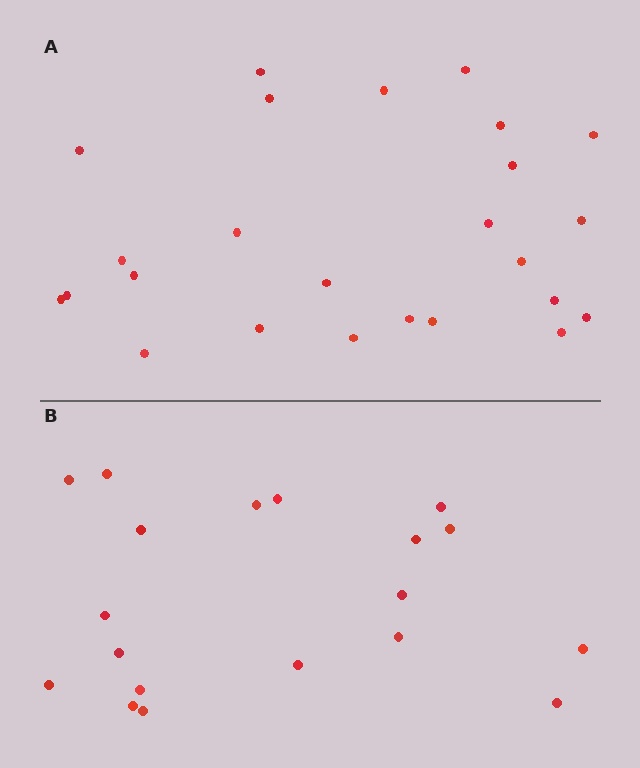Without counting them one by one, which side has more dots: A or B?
Region A (the top region) has more dots.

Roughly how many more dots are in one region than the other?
Region A has about 6 more dots than region B.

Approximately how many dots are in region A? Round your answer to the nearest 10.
About 20 dots. (The exact count is 25, which rounds to 20.)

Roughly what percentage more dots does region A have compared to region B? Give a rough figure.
About 30% more.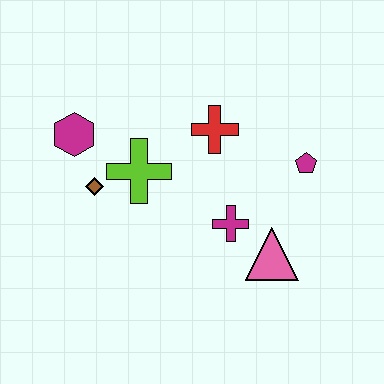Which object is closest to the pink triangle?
The magenta cross is closest to the pink triangle.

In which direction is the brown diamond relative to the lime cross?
The brown diamond is to the left of the lime cross.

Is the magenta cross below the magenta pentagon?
Yes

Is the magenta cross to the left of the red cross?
No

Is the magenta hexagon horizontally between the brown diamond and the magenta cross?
No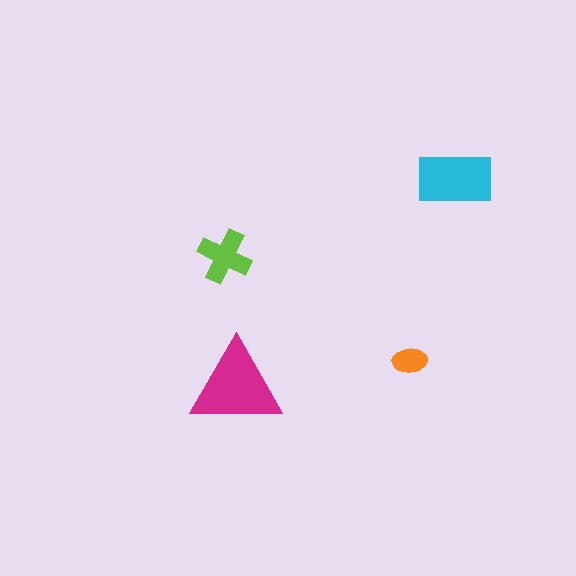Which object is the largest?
The magenta triangle.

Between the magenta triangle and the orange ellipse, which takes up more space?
The magenta triangle.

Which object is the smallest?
The orange ellipse.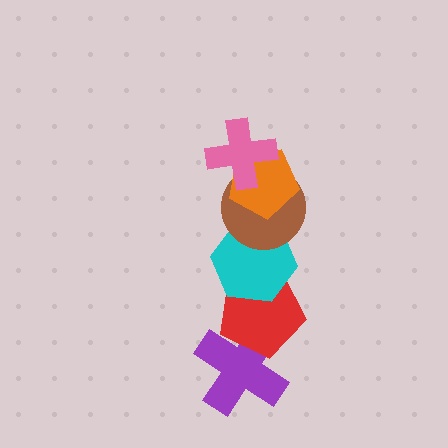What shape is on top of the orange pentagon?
The pink cross is on top of the orange pentagon.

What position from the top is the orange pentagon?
The orange pentagon is 2nd from the top.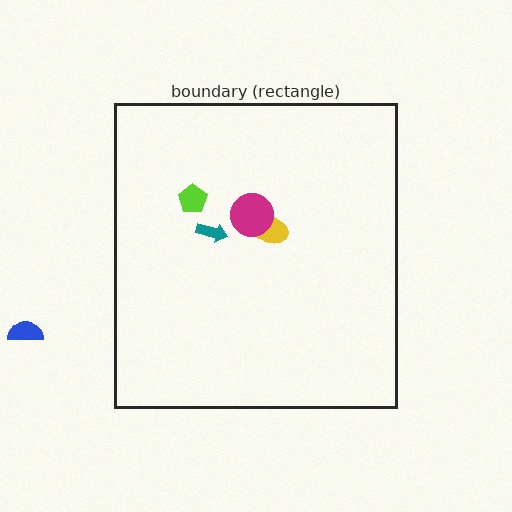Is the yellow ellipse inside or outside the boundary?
Inside.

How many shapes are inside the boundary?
4 inside, 1 outside.